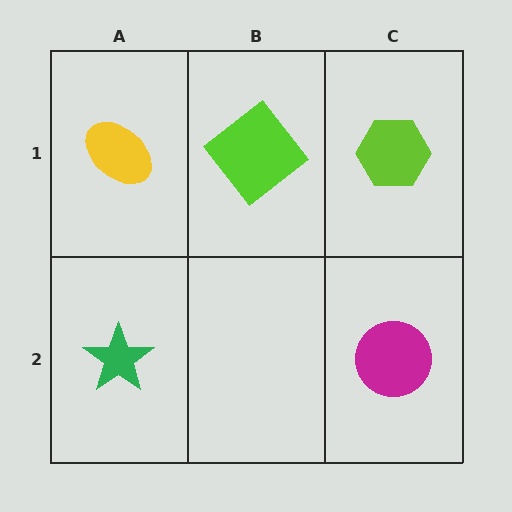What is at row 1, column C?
A lime hexagon.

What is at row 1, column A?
A yellow ellipse.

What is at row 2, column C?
A magenta circle.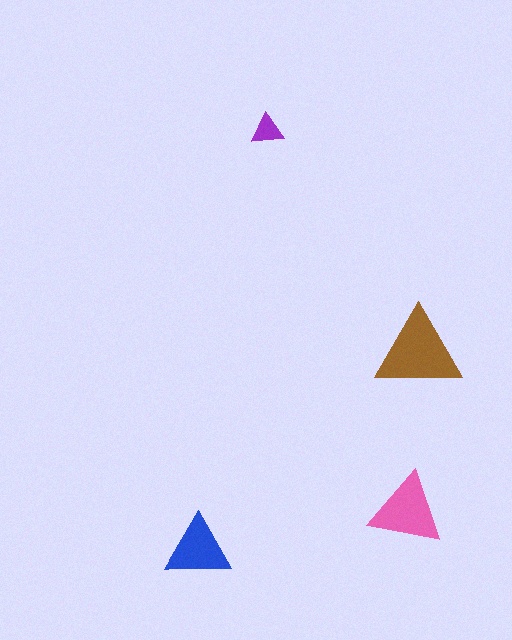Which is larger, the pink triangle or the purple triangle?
The pink one.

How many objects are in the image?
There are 4 objects in the image.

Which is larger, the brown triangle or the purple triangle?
The brown one.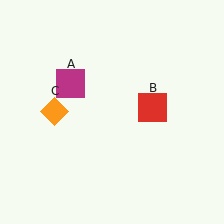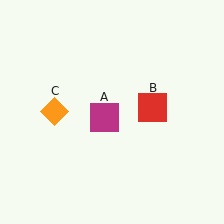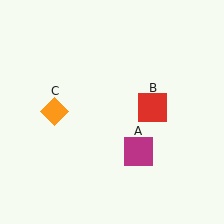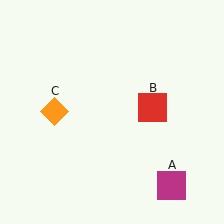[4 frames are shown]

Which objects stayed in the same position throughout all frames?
Red square (object B) and orange diamond (object C) remained stationary.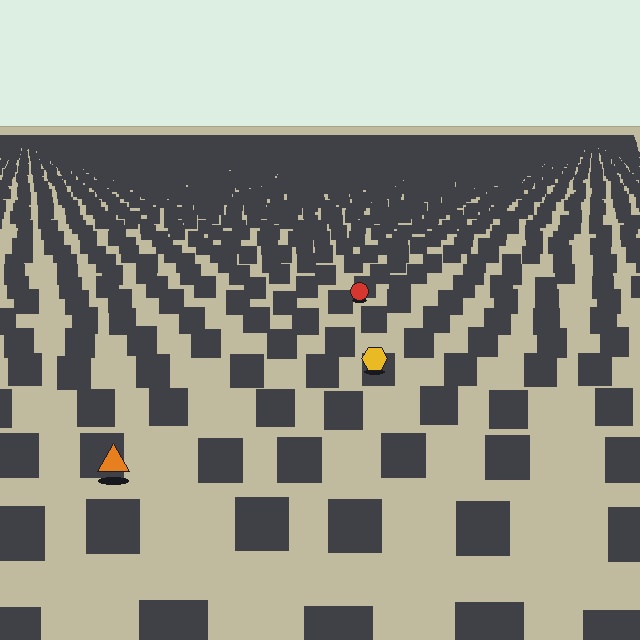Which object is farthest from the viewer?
The red circle is farthest from the viewer. It appears smaller and the ground texture around it is denser.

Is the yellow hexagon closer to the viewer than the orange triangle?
No. The orange triangle is closer — you can tell from the texture gradient: the ground texture is coarser near it.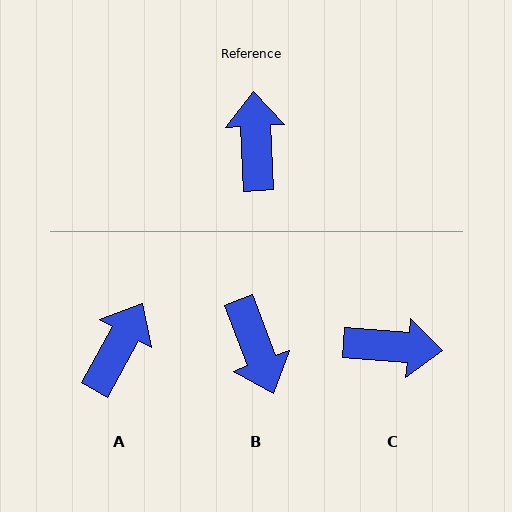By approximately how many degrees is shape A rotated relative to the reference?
Approximately 32 degrees clockwise.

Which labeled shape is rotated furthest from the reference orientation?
B, about 163 degrees away.